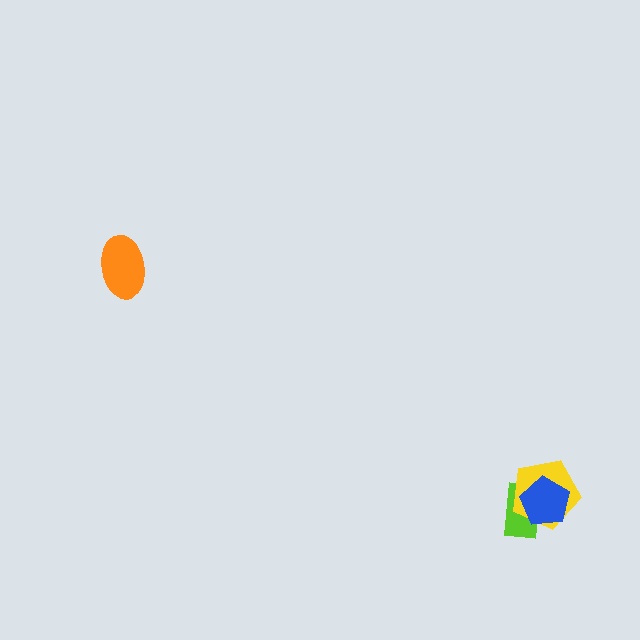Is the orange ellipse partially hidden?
No, no other shape covers it.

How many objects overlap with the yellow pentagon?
2 objects overlap with the yellow pentagon.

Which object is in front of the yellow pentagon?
The blue pentagon is in front of the yellow pentagon.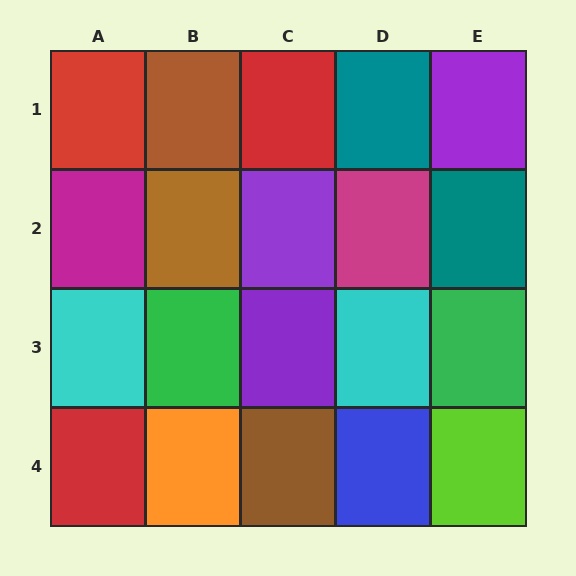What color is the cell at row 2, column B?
Brown.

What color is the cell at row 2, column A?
Magenta.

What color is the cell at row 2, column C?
Purple.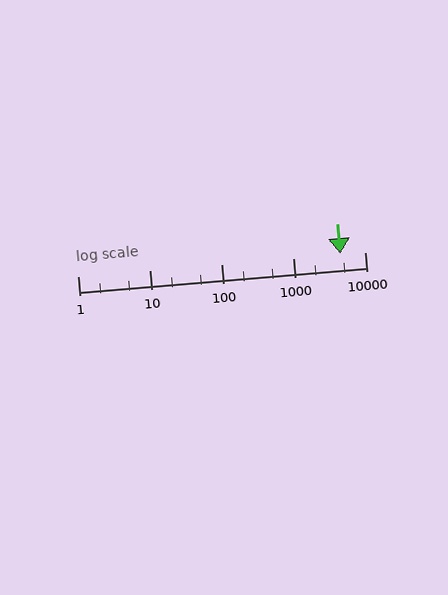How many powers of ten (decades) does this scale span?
The scale spans 4 decades, from 1 to 10000.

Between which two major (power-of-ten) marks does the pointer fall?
The pointer is between 1000 and 10000.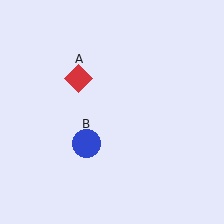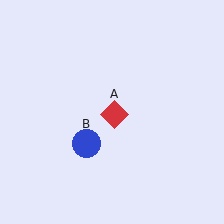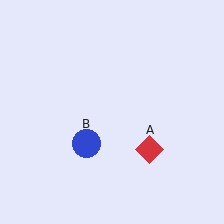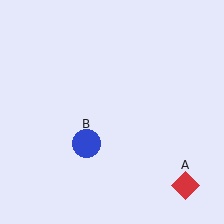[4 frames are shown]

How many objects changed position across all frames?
1 object changed position: red diamond (object A).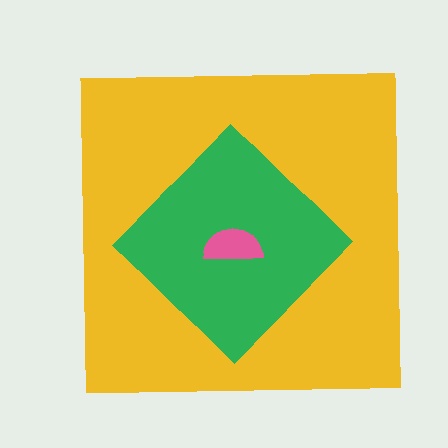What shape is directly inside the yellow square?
The green diamond.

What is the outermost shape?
The yellow square.